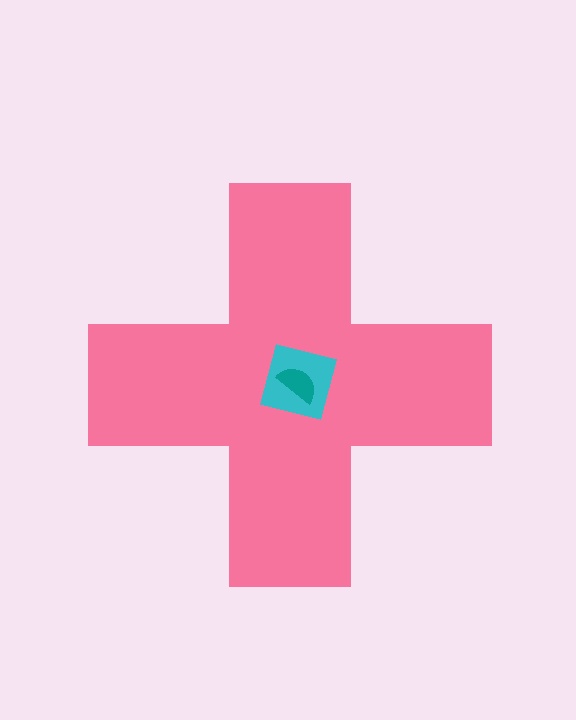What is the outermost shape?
The pink cross.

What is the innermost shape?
The teal semicircle.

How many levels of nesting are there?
3.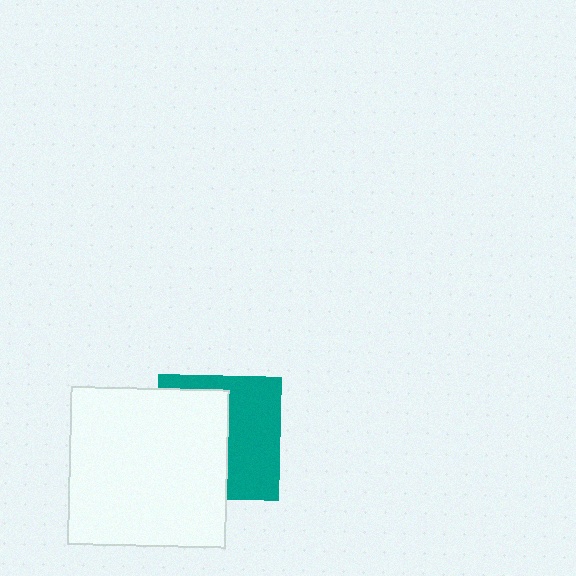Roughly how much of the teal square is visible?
About half of it is visible (roughly 48%).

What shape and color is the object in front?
The object in front is a white square.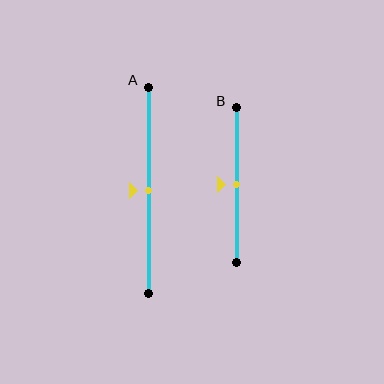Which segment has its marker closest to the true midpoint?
Segment A has its marker closest to the true midpoint.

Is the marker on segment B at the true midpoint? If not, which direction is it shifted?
Yes, the marker on segment B is at the true midpoint.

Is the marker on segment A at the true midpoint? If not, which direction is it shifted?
Yes, the marker on segment A is at the true midpoint.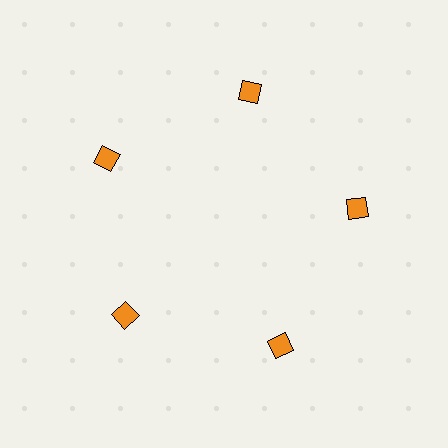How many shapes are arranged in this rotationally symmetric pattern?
There are 5 shapes, arranged in 5 groups of 1.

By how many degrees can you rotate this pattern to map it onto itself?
The pattern maps onto itself every 72 degrees of rotation.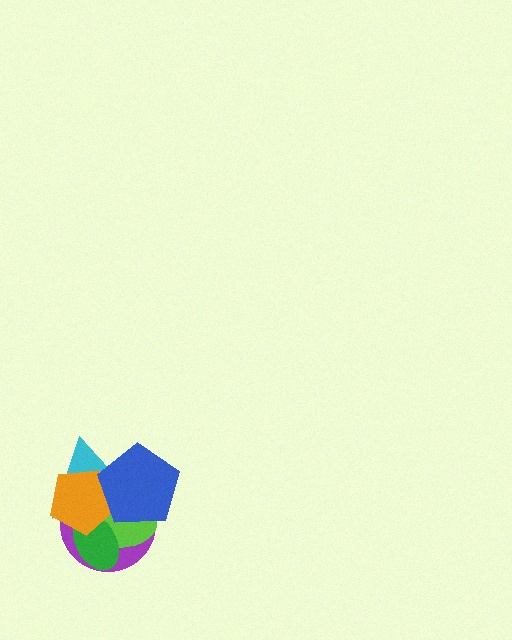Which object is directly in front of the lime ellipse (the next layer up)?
The green ellipse is directly in front of the lime ellipse.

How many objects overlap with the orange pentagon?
5 objects overlap with the orange pentagon.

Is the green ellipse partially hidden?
Yes, it is partially covered by another shape.